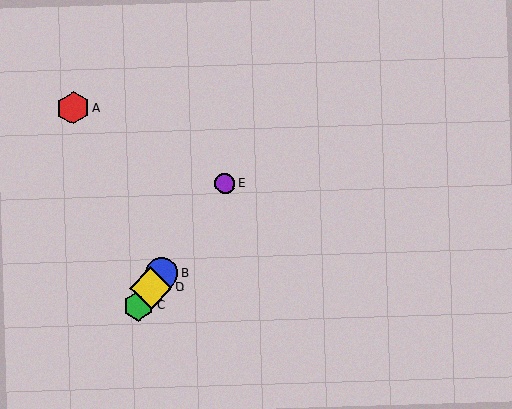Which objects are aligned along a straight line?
Objects B, C, D, E are aligned along a straight line.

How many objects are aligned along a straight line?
4 objects (B, C, D, E) are aligned along a straight line.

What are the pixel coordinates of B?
Object B is at (162, 274).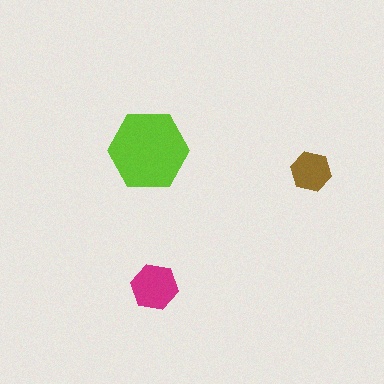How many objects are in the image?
There are 3 objects in the image.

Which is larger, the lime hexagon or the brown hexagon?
The lime one.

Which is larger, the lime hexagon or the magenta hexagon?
The lime one.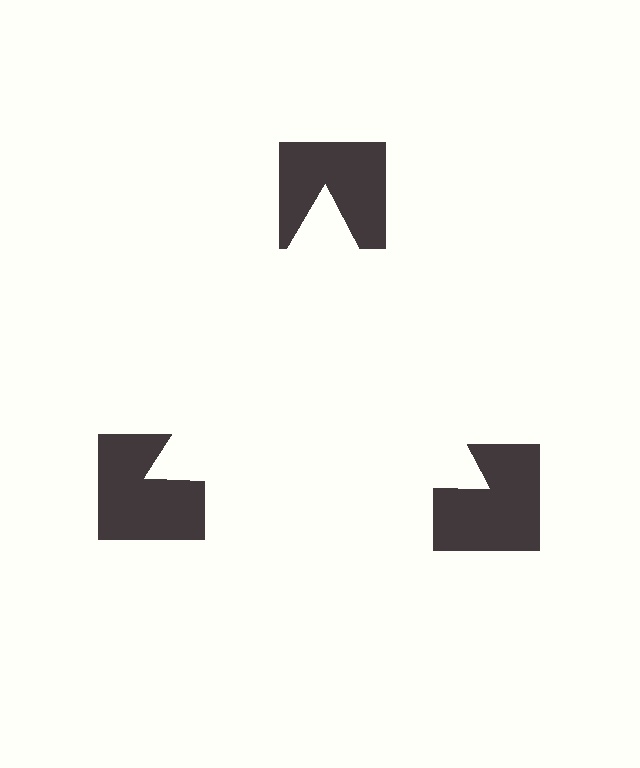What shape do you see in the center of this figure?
An illusory triangle — its edges are inferred from the aligned wedge cuts in the notched squares, not physically drawn.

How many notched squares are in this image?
There are 3 — one at each vertex of the illusory triangle.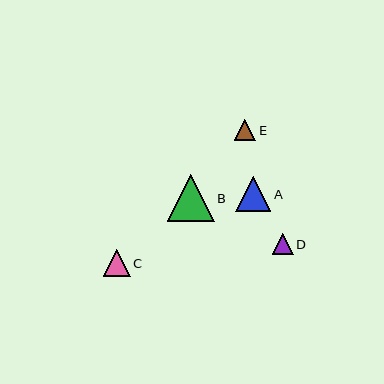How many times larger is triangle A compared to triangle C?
Triangle A is approximately 1.3 times the size of triangle C.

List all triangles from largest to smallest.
From largest to smallest: B, A, C, E, D.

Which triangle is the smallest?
Triangle D is the smallest with a size of approximately 21 pixels.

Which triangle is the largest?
Triangle B is the largest with a size of approximately 47 pixels.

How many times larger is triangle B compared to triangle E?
Triangle B is approximately 2.2 times the size of triangle E.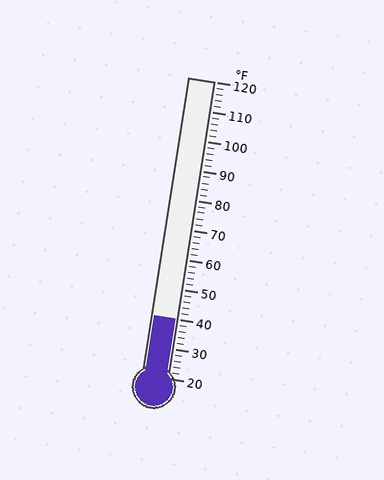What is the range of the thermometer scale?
The thermometer scale ranges from 20°F to 120°F.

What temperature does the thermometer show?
The thermometer shows approximately 40°F.